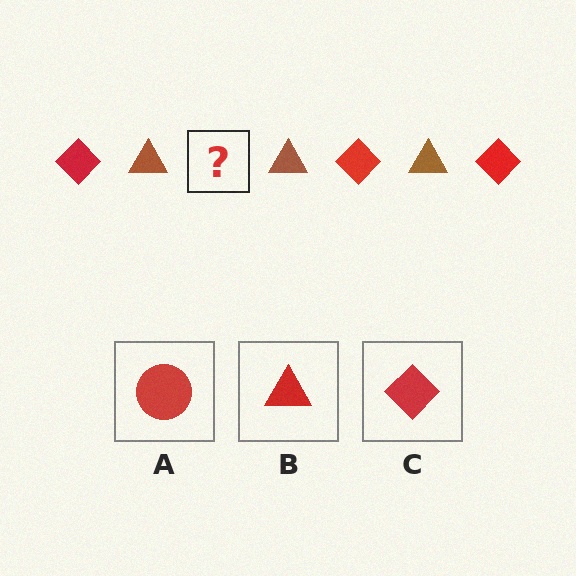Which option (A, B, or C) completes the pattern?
C.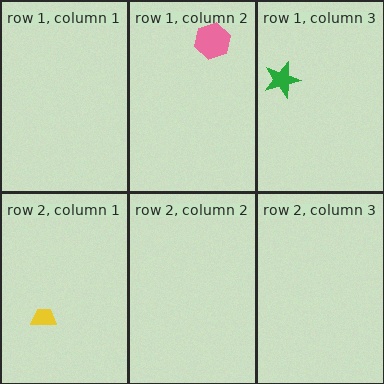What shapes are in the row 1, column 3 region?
The green star.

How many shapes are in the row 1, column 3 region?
1.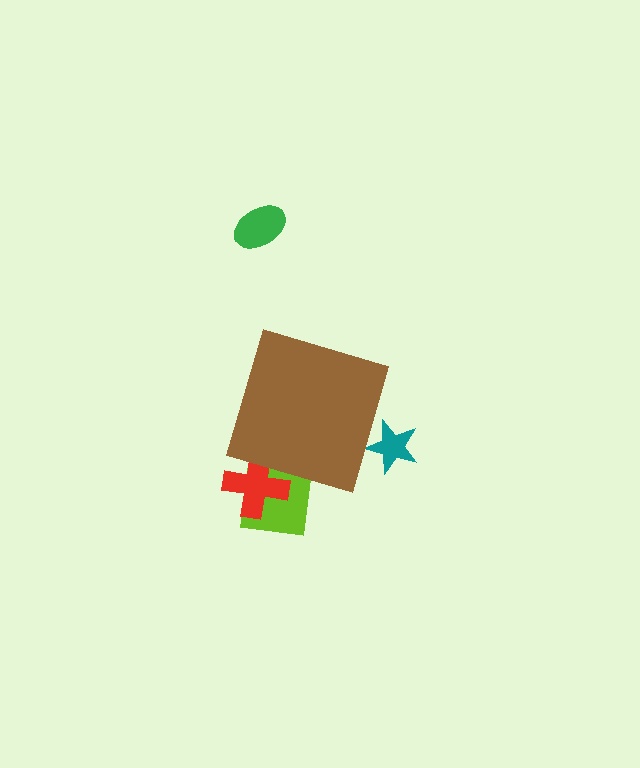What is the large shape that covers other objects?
A brown diamond.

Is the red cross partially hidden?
Yes, the red cross is partially hidden behind the brown diamond.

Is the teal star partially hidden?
Yes, the teal star is partially hidden behind the brown diamond.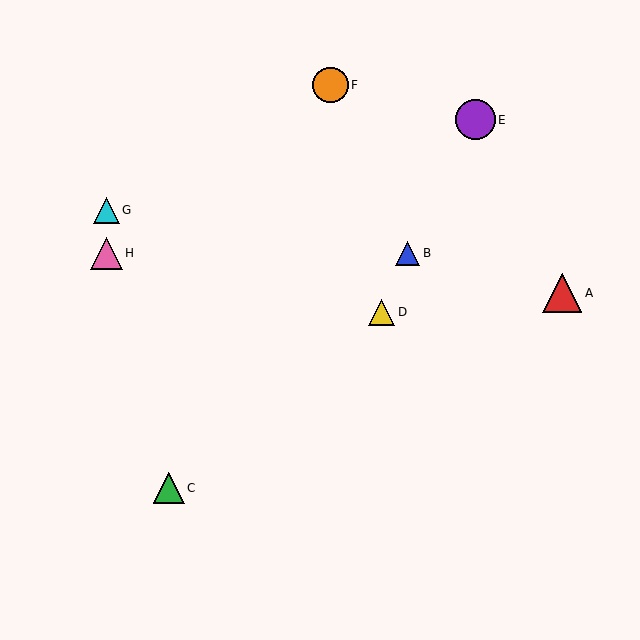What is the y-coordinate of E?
Object E is at y≈120.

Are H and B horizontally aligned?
Yes, both are at y≈253.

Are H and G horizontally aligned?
No, H is at y≈253 and G is at y≈210.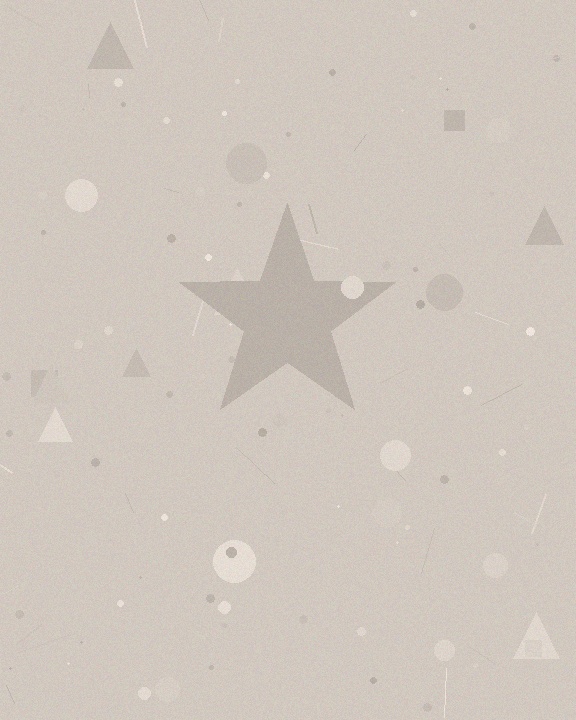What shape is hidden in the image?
A star is hidden in the image.